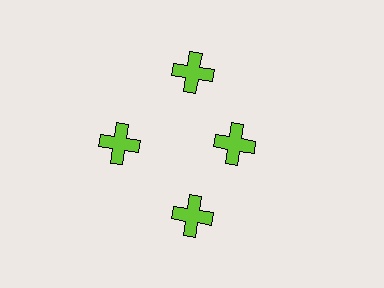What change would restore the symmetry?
The symmetry would be restored by moving it outward, back onto the ring so that all 4 crosses sit at equal angles and equal distance from the center.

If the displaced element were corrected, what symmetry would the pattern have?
It would have 4-fold rotational symmetry — the pattern would map onto itself every 90 degrees.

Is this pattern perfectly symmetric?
No. The 4 lime crosses are arranged in a ring, but one element near the 3 o'clock position is pulled inward toward the center, breaking the 4-fold rotational symmetry.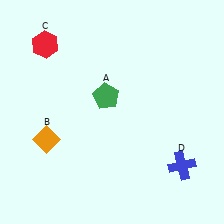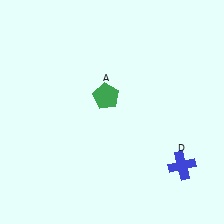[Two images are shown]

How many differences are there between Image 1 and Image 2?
There are 2 differences between the two images.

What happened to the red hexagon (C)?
The red hexagon (C) was removed in Image 2. It was in the top-left area of Image 1.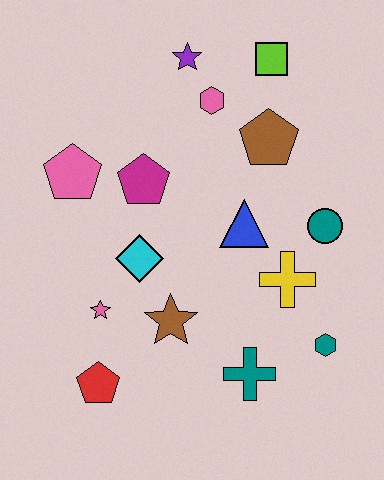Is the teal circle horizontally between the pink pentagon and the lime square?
No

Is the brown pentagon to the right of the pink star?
Yes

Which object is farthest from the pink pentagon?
The teal hexagon is farthest from the pink pentagon.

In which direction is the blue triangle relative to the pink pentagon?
The blue triangle is to the right of the pink pentagon.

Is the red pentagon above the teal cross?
No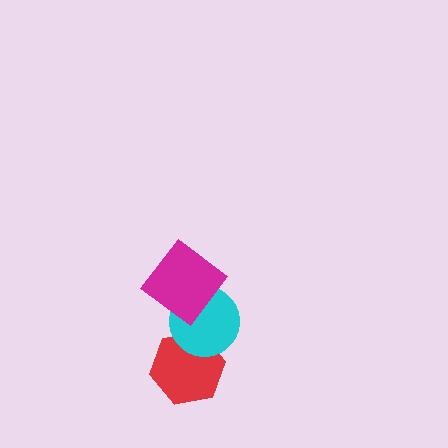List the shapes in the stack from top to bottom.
From top to bottom: the magenta diamond, the cyan circle, the red hexagon.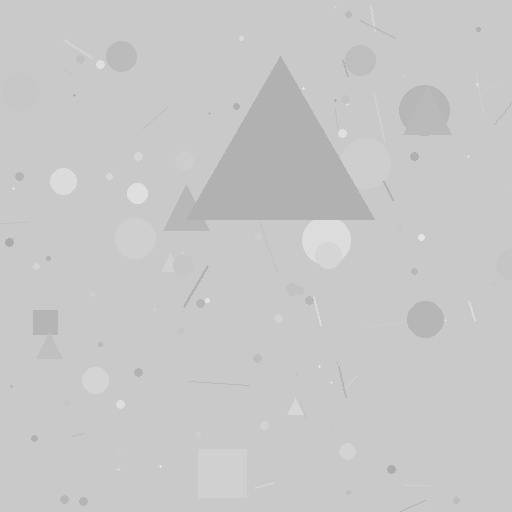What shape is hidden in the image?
A triangle is hidden in the image.